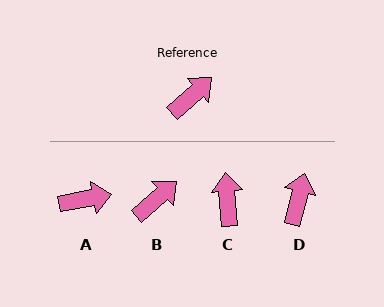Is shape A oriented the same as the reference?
No, it is off by about 31 degrees.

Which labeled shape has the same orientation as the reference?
B.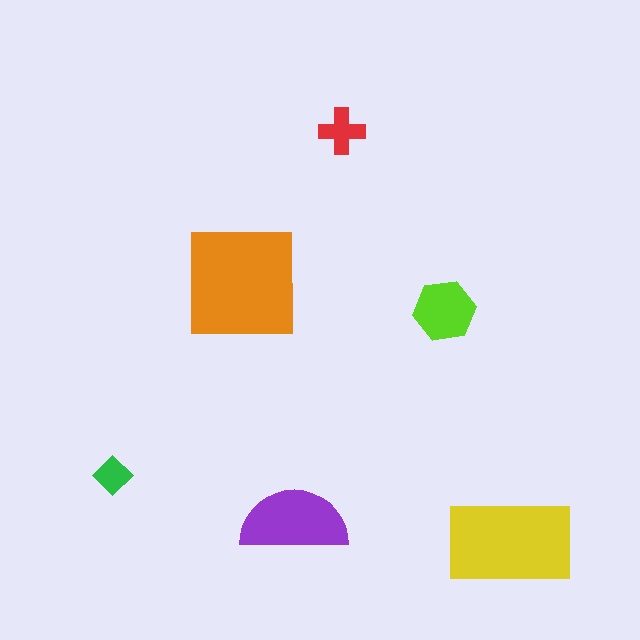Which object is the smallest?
The green diamond.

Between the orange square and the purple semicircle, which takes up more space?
The orange square.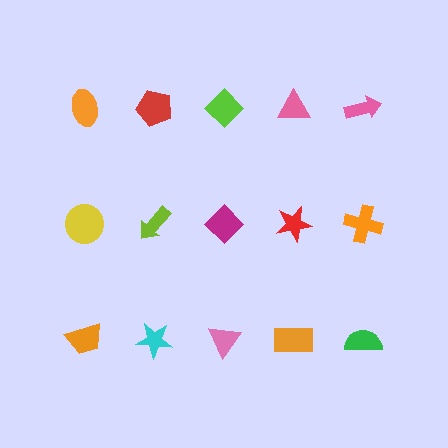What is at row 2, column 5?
An orange cross.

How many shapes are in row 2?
5 shapes.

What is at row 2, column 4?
A red star.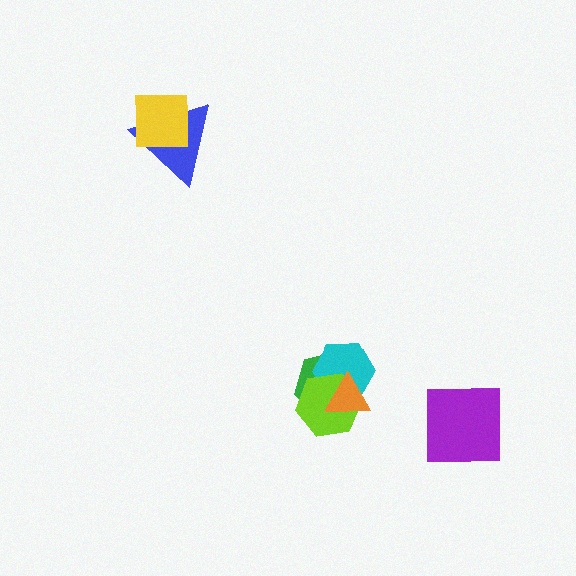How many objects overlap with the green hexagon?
3 objects overlap with the green hexagon.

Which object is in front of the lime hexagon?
The orange triangle is in front of the lime hexagon.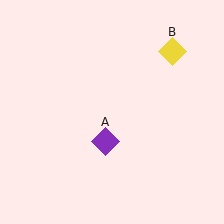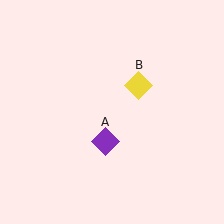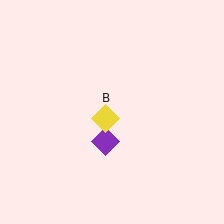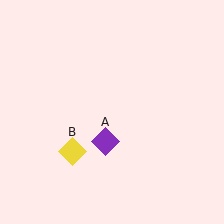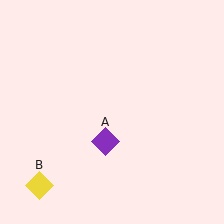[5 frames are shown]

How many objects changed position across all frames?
1 object changed position: yellow diamond (object B).